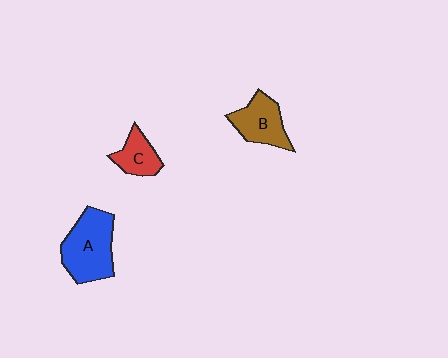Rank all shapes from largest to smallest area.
From largest to smallest: A (blue), B (brown), C (red).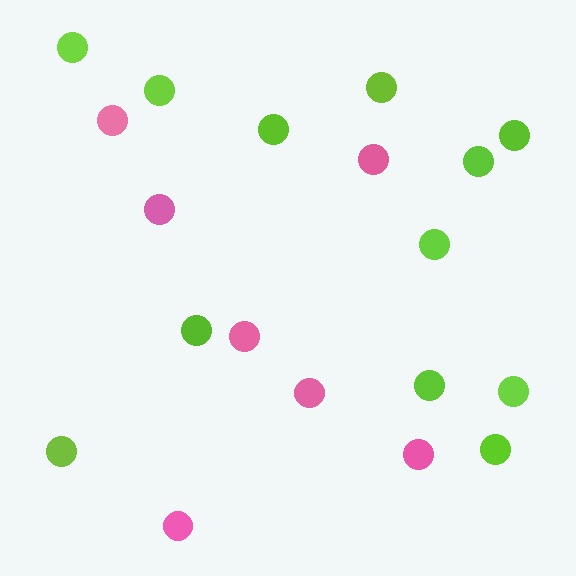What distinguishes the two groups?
There are 2 groups: one group of lime circles (12) and one group of pink circles (7).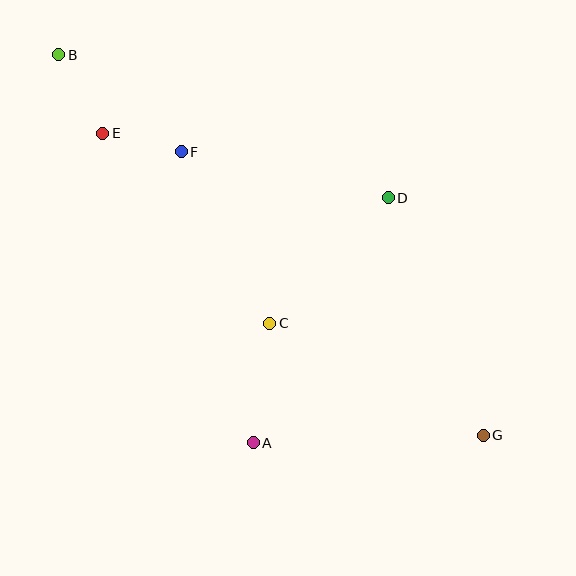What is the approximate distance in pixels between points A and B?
The distance between A and B is approximately 434 pixels.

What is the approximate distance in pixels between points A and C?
The distance between A and C is approximately 121 pixels.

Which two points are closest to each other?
Points E and F are closest to each other.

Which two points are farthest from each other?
Points B and G are farthest from each other.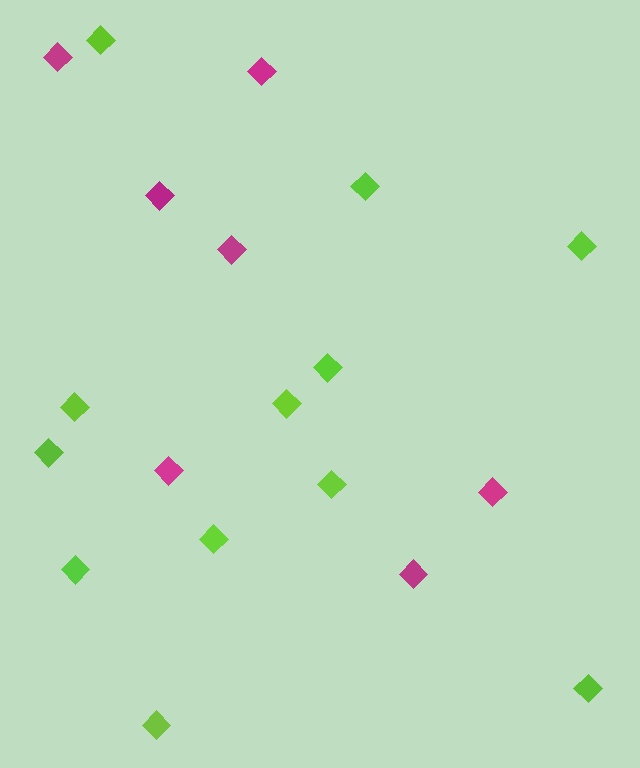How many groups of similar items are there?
There are 2 groups: one group of lime diamonds (12) and one group of magenta diamonds (7).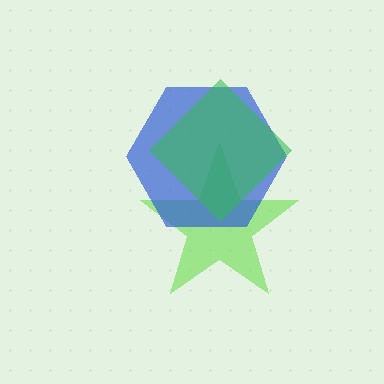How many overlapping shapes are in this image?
There are 3 overlapping shapes in the image.